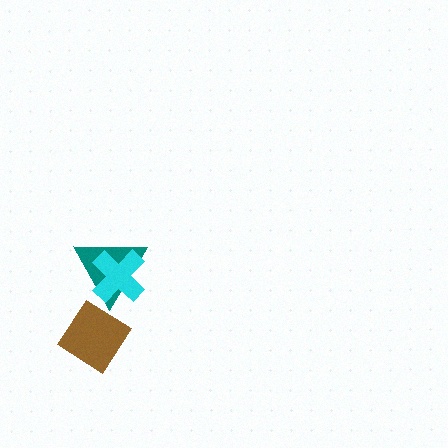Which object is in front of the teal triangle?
The cyan cross is in front of the teal triangle.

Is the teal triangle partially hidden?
Yes, it is partially covered by another shape.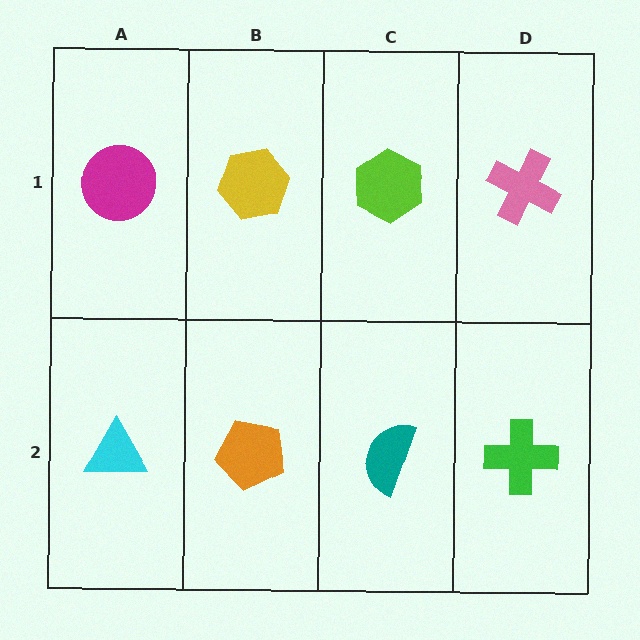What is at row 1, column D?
A pink cross.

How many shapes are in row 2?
4 shapes.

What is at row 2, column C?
A teal semicircle.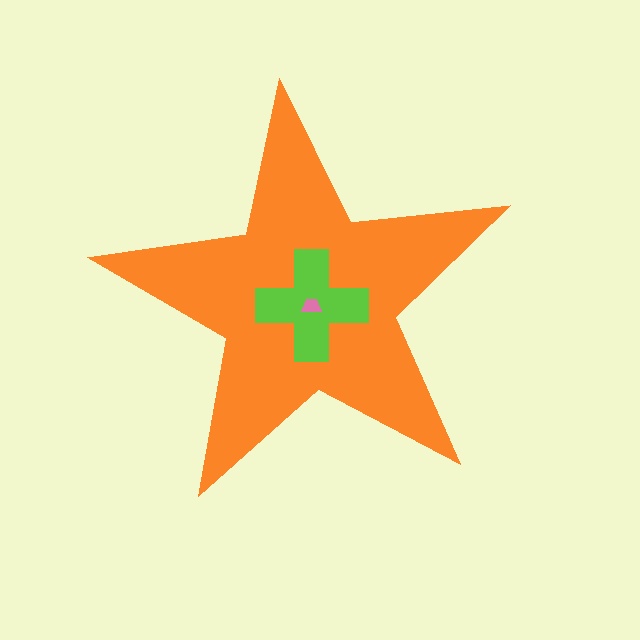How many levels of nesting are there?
3.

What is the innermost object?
The pink trapezoid.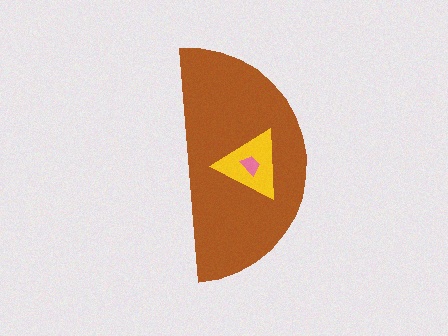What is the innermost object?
The pink trapezoid.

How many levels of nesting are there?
3.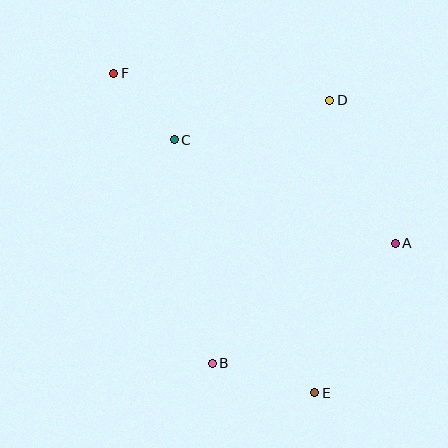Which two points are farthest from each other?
Points E and F are farthest from each other.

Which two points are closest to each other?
Points C and F are closest to each other.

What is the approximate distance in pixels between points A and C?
The distance between A and C is approximately 244 pixels.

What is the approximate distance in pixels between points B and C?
The distance between B and C is approximately 227 pixels.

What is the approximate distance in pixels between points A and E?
The distance between A and E is approximately 170 pixels.